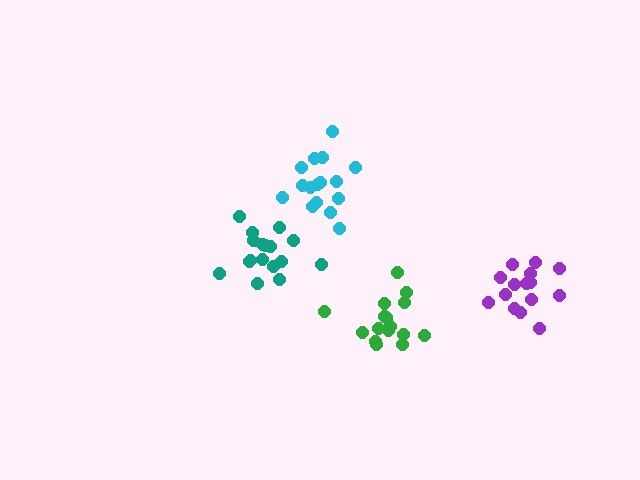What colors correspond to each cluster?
The clusters are colored: cyan, purple, green, teal.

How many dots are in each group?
Group 1: 16 dots, Group 2: 15 dots, Group 3: 16 dots, Group 4: 17 dots (64 total).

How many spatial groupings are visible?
There are 4 spatial groupings.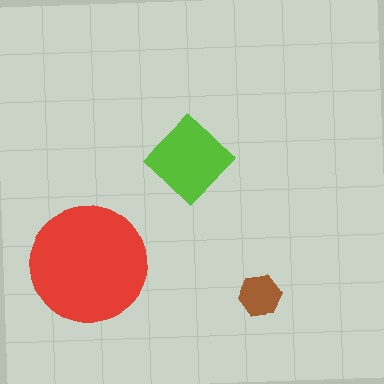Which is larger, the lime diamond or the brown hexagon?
The lime diamond.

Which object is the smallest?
The brown hexagon.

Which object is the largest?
The red circle.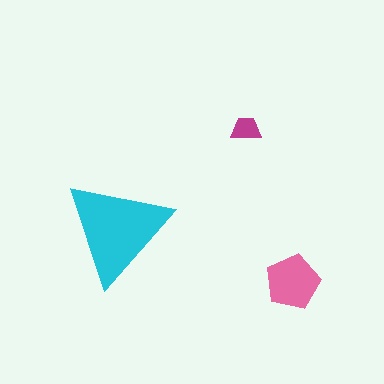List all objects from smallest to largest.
The magenta trapezoid, the pink pentagon, the cyan triangle.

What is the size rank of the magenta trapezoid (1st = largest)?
3rd.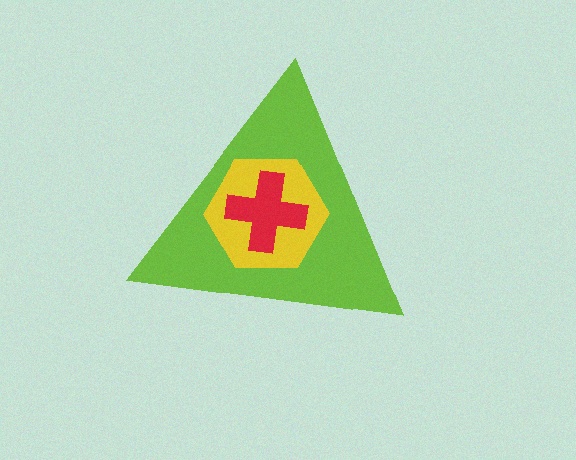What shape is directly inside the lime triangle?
The yellow hexagon.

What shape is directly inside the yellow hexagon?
The red cross.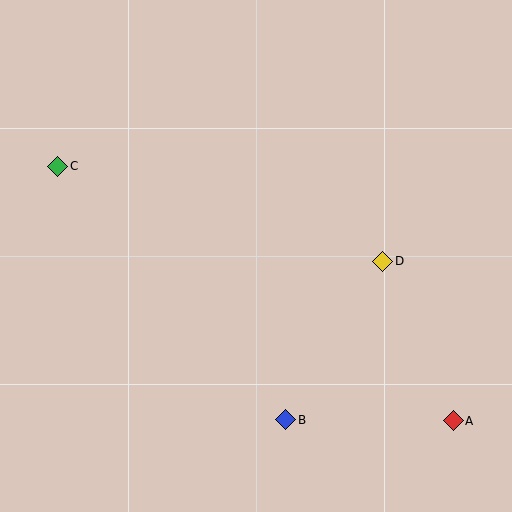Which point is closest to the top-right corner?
Point D is closest to the top-right corner.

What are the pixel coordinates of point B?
Point B is at (286, 420).